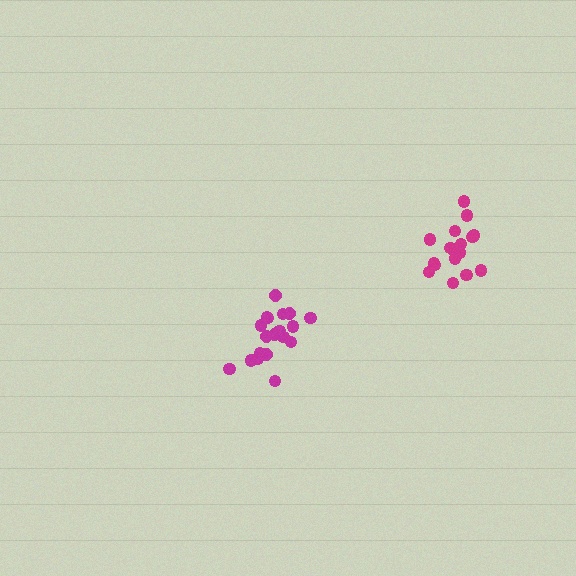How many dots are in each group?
Group 1: 20 dots, Group 2: 17 dots (37 total).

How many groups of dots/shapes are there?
There are 2 groups.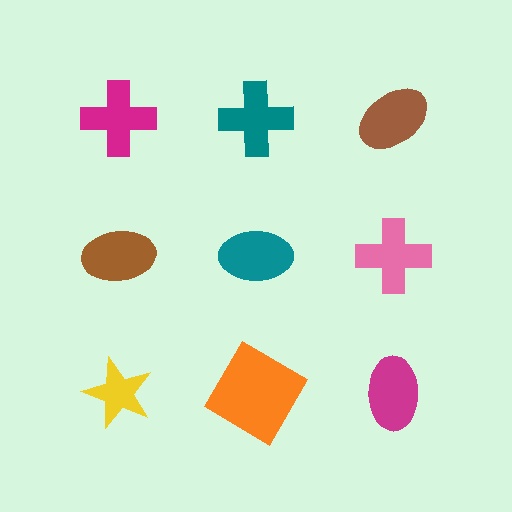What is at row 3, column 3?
A magenta ellipse.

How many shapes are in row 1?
3 shapes.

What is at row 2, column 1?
A brown ellipse.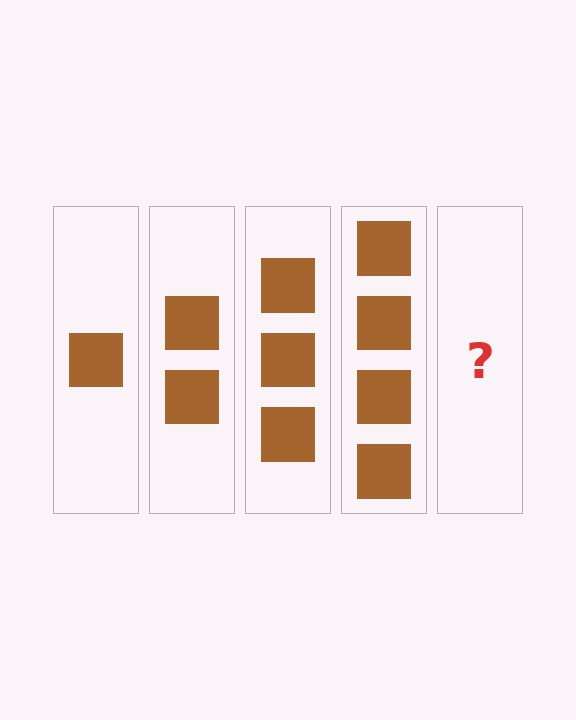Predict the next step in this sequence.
The next step is 5 squares.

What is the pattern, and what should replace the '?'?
The pattern is that each step adds one more square. The '?' should be 5 squares.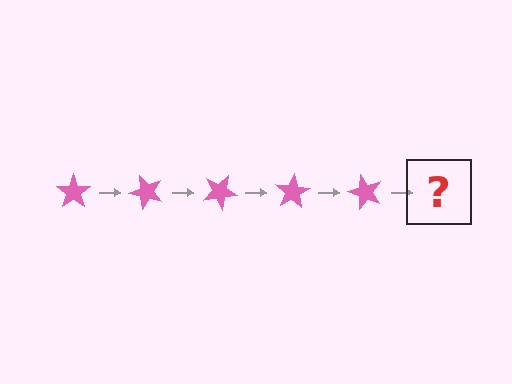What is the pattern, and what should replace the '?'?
The pattern is that the star rotates 50 degrees each step. The '?' should be a pink star rotated 250 degrees.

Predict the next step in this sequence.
The next step is a pink star rotated 250 degrees.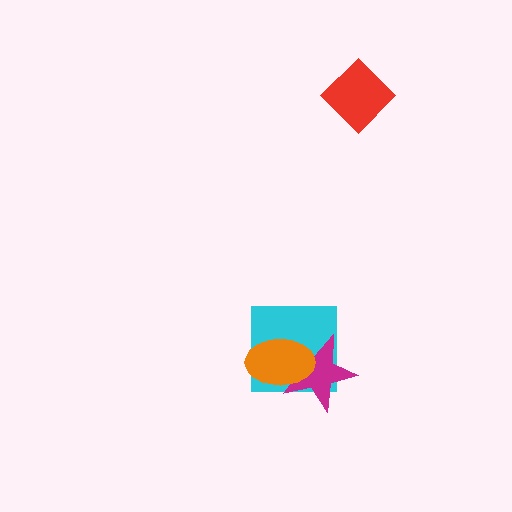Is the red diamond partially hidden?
No, no other shape covers it.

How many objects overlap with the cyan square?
2 objects overlap with the cyan square.